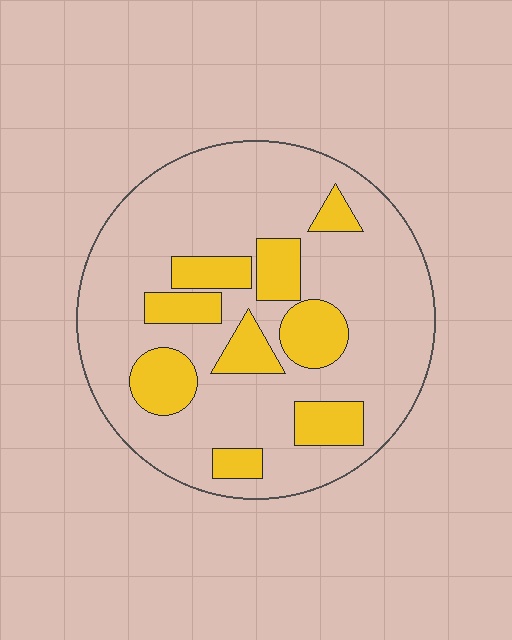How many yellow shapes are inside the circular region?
9.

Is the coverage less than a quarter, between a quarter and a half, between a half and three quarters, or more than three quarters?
Less than a quarter.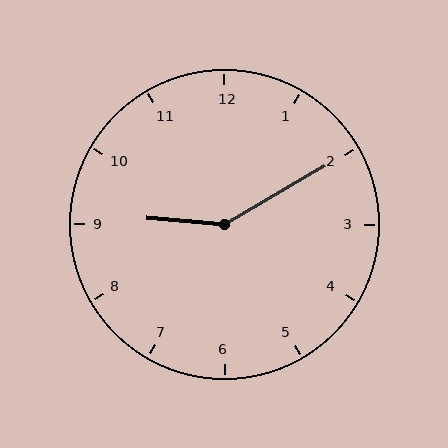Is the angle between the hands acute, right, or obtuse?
It is obtuse.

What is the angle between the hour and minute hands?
Approximately 145 degrees.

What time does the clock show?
9:10.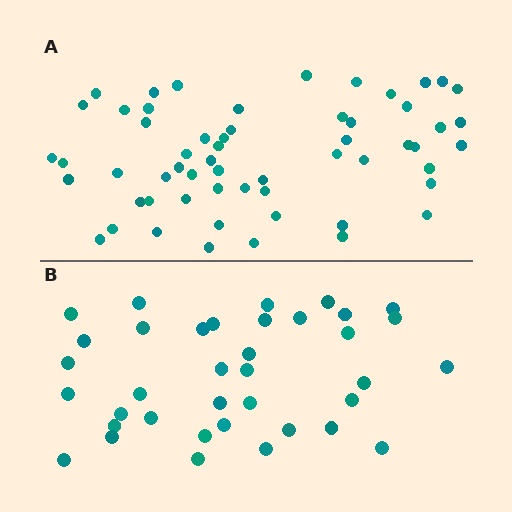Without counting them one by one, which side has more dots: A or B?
Region A (the top region) has more dots.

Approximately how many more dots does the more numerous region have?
Region A has approximately 20 more dots than region B.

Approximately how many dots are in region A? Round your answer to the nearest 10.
About 60 dots. (The exact count is 58, which rounds to 60.)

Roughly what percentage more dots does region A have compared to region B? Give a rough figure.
About 55% more.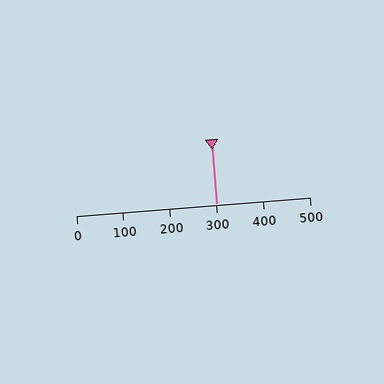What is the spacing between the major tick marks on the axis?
The major ticks are spaced 100 apart.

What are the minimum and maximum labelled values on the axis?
The axis runs from 0 to 500.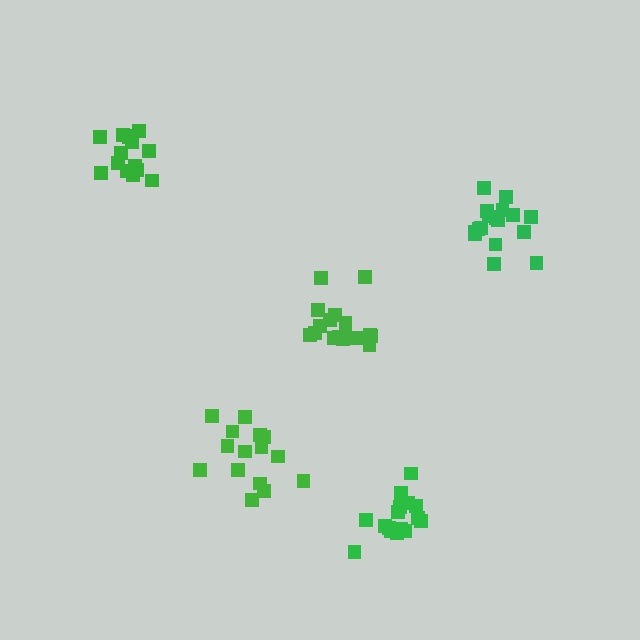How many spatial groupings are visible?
There are 5 spatial groupings.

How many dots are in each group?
Group 1: 17 dots, Group 2: 17 dots, Group 3: 15 dots, Group 4: 16 dots, Group 5: 16 dots (81 total).